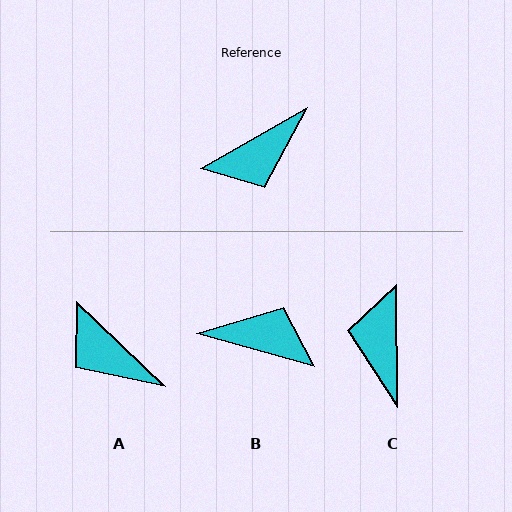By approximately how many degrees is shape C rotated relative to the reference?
Approximately 119 degrees clockwise.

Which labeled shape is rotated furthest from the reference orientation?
B, about 135 degrees away.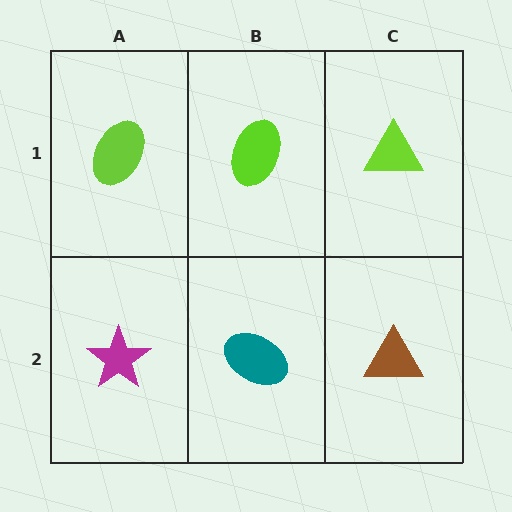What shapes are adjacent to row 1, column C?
A brown triangle (row 2, column C), a lime ellipse (row 1, column B).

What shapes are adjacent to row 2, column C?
A lime triangle (row 1, column C), a teal ellipse (row 2, column B).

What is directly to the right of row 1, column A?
A lime ellipse.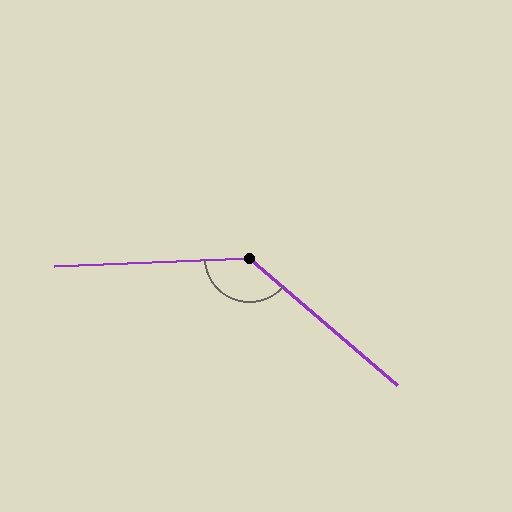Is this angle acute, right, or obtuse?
It is obtuse.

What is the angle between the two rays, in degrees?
Approximately 137 degrees.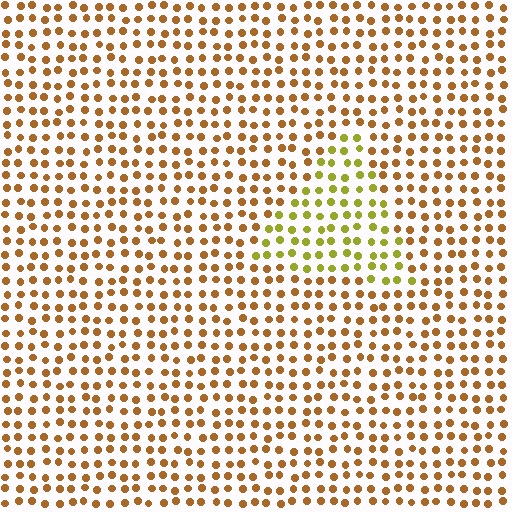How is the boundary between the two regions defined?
The boundary is defined purely by a slight shift in hue (about 38 degrees). Spacing, size, and orientation are identical on both sides.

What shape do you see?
I see a triangle.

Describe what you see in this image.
The image is filled with small brown elements in a uniform arrangement. A triangle-shaped region is visible where the elements are tinted to a slightly different hue, forming a subtle color boundary.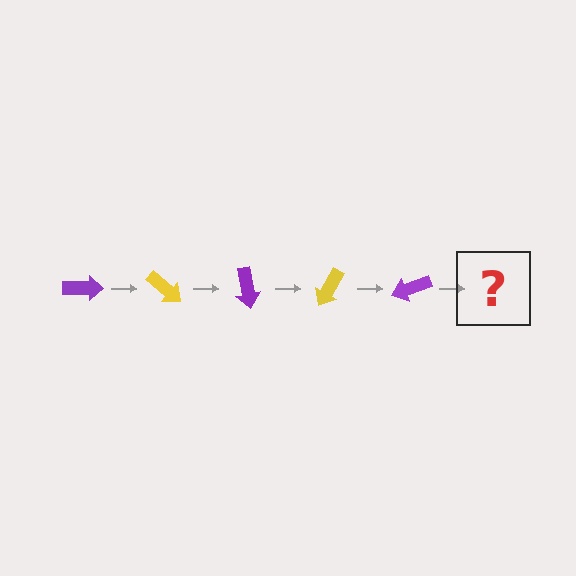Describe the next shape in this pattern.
It should be a yellow arrow, rotated 200 degrees from the start.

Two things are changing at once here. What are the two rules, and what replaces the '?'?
The two rules are that it rotates 40 degrees each step and the color cycles through purple and yellow. The '?' should be a yellow arrow, rotated 200 degrees from the start.